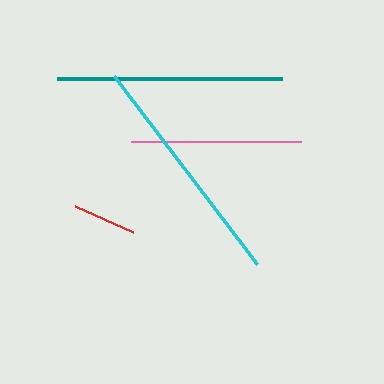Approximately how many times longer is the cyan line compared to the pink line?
The cyan line is approximately 1.4 times the length of the pink line.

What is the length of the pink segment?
The pink segment is approximately 170 pixels long.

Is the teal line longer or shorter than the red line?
The teal line is longer than the red line.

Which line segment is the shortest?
The red line is the shortest at approximately 64 pixels.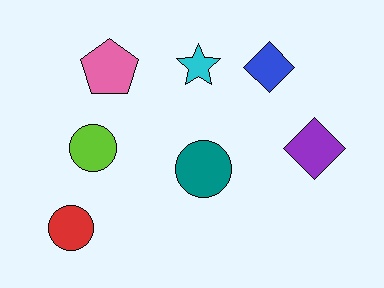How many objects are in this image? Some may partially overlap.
There are 7 objects.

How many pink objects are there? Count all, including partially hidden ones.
There is 1 pink object.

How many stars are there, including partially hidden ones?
There is 1 star.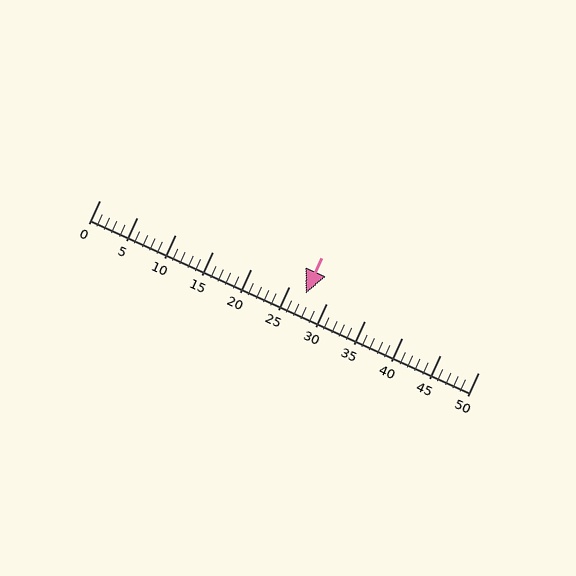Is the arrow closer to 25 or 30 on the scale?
The arrow is closer to 25.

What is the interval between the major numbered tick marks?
The major tick marks are spaced 5 units apart.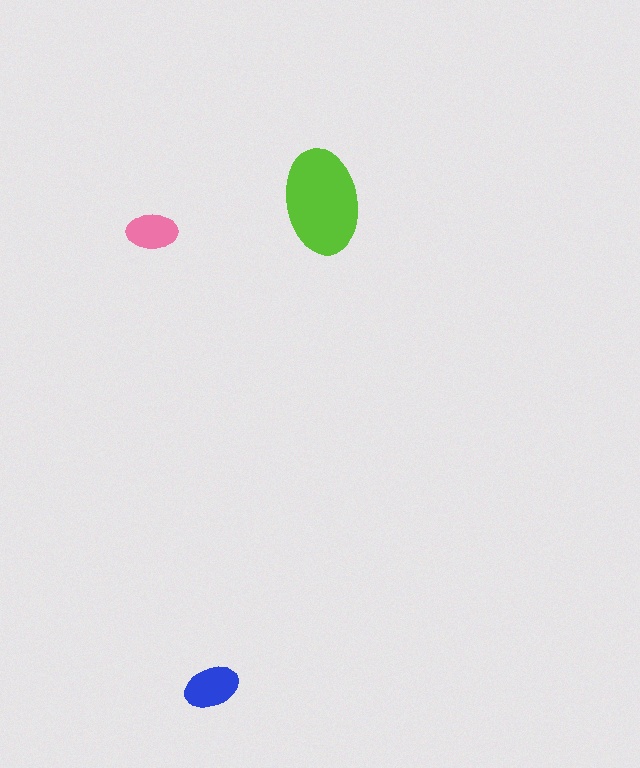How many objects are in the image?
There are 3 objects in the image.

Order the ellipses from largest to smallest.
the lime one, the blue one, the pink one.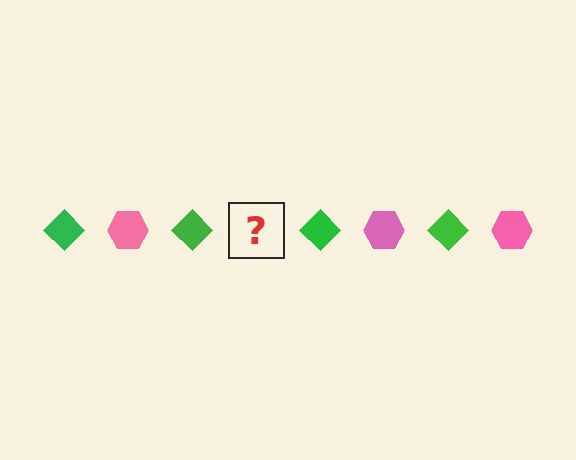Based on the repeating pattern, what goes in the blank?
The blank should be a pink hexagon.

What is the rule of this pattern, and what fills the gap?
The rule is that the pattern alternates between green diamond and pink hexagon. The gap should be filled with a pink hexagon.